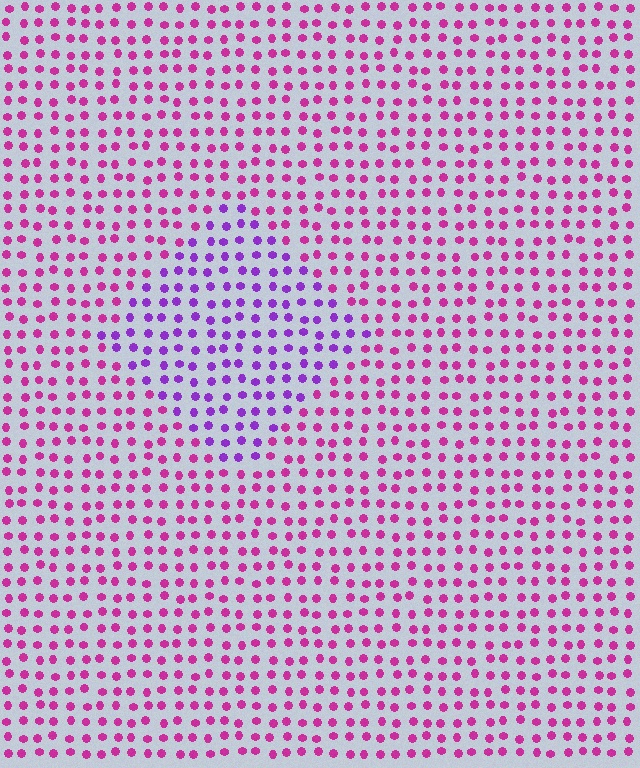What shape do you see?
I see a diamond.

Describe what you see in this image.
The image is filled with small magenta elements in a uniform arrangement. A diamond-shaped region is visible where the elements are tinted to a slightly different hue, forming a subtle color boundary.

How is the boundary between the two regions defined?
The boundary is defined purely by a slight shift in hue (about 40 degrees). Spacing, size, and orientation are identical on both sides.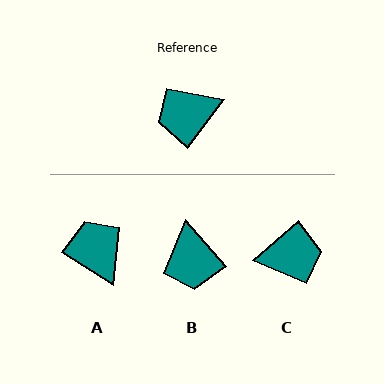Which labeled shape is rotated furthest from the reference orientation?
C, about 168 degrees away.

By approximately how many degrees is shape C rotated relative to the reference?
Approximately 168 degrees counter-clockwise.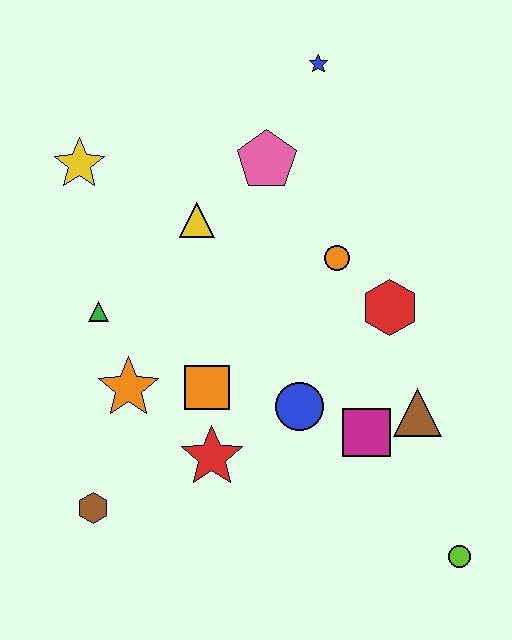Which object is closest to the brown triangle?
The magenta square is closest to the brown triangle.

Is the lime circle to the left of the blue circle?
No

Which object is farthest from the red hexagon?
The brown hexagon is farthest from the red hexagon.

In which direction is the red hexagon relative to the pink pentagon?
The red hexagon is below the pink pentagon.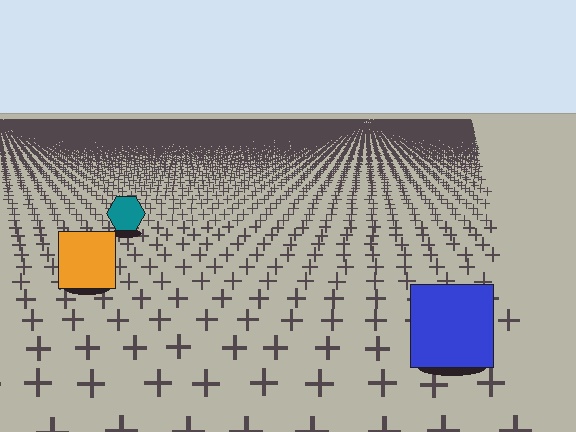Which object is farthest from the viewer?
The teal hexagon is farthest from the viewer. It appears smaller and the ground texture around it is denser.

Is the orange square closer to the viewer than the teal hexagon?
Yes. The orange square is closer — you can tell from the texture gradient: the ground texture is coarser near it.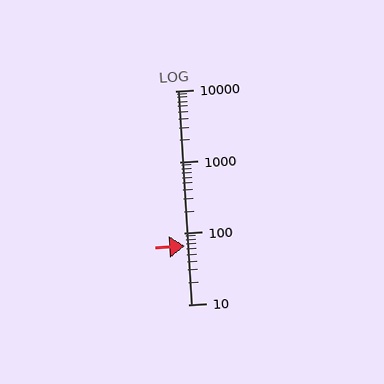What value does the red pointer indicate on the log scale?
The pointer indicates approximately 67.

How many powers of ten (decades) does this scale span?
The scale spans 3 decades, from 10 to 10000.